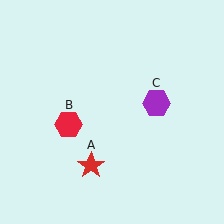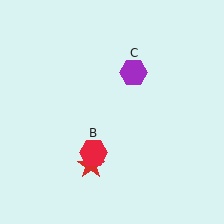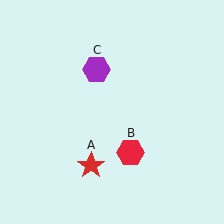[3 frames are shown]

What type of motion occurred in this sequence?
The red hexagon (object B), purple hexagon (object C) rotated counterclockwise around the center of the scene.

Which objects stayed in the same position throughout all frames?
Red star (object A) remained stationary.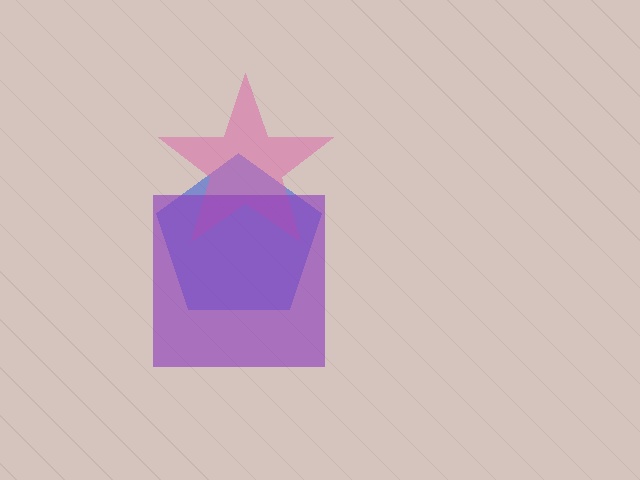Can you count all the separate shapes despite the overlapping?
Yes, there are 3 separate shapes.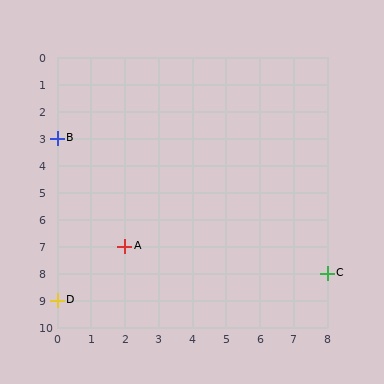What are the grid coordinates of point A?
Point A is at grid coordinates (2, 7).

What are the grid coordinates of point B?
Point B is at grid coordinates (0, 3).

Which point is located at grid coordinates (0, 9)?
Point D is at (0, 9).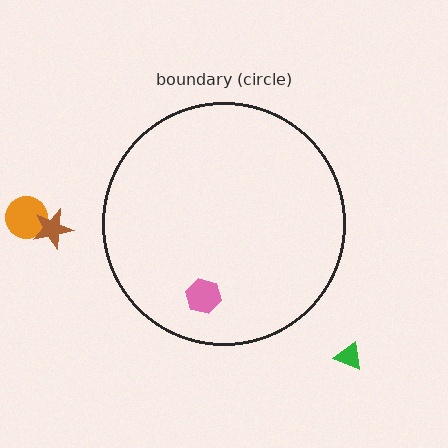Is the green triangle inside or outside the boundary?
Outside.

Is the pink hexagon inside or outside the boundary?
Inside.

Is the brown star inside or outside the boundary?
Outside.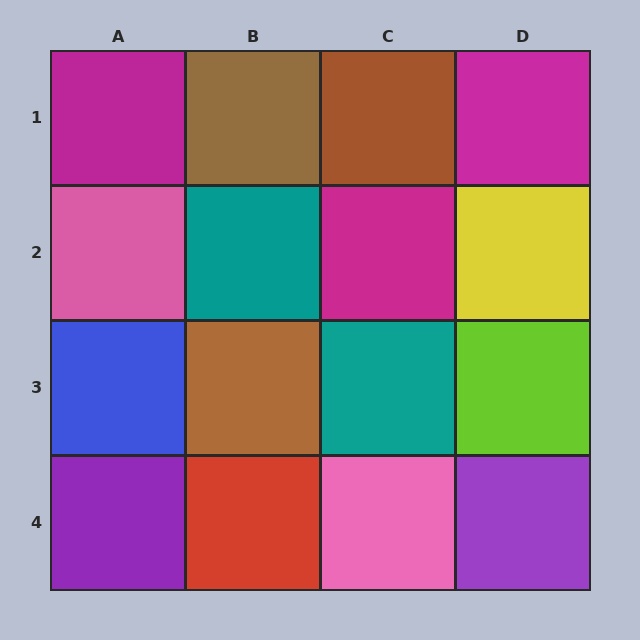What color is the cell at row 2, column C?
Magenta.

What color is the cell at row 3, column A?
Blue.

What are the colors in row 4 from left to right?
Purple, red, pink, purple.